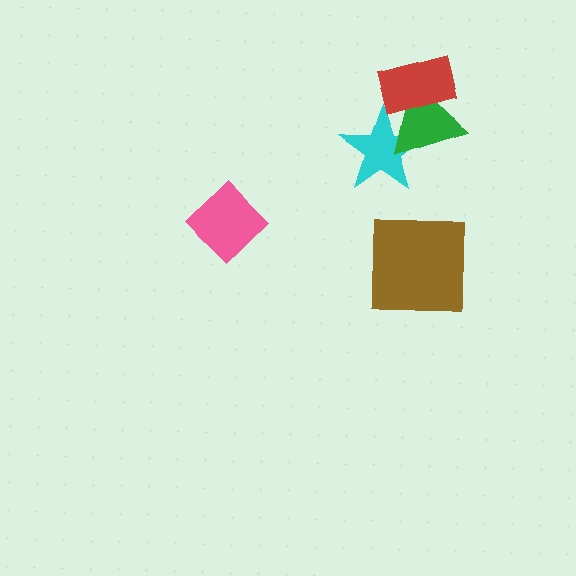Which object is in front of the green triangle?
The red rectangle is in front of the green triangle.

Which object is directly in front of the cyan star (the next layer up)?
The green triangle is directly in front of the cyan star.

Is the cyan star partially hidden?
Yes, it is partially covered by another shape.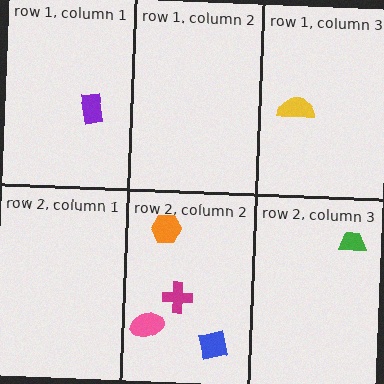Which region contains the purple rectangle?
The row 1, column 1 region.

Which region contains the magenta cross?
The row 2, column 2 region.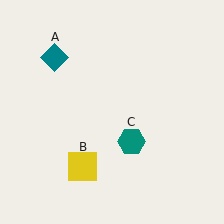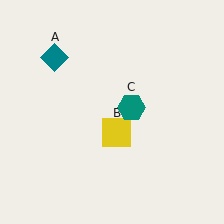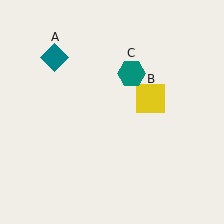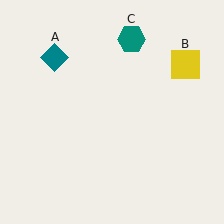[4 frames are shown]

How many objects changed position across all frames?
2 objects changed position: yellow square (object B), teal hexagon (object C).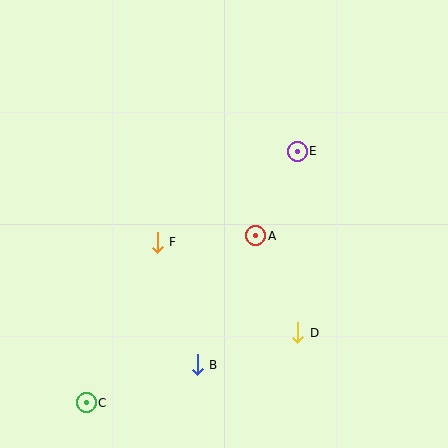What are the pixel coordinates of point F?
Point F is at (157, 242).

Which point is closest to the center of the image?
Point A at (256, 236) is closest to the center.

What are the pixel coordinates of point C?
Point C is at (86, 403).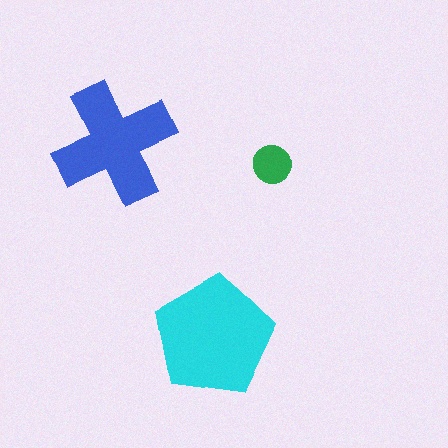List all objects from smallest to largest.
The green circle, the blue cross, the cyan pentagon.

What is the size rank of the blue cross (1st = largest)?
2nd.